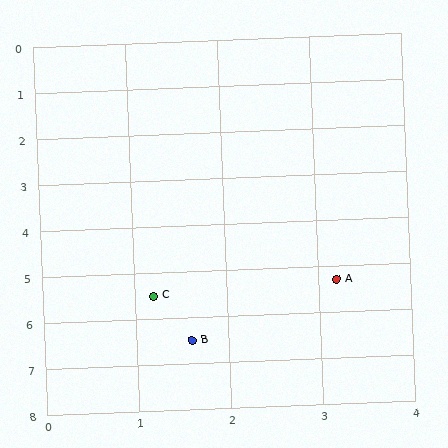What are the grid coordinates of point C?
Point C is at approximately (1.2, 5.5).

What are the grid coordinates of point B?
Point B is at approximately (1.6, 6.5).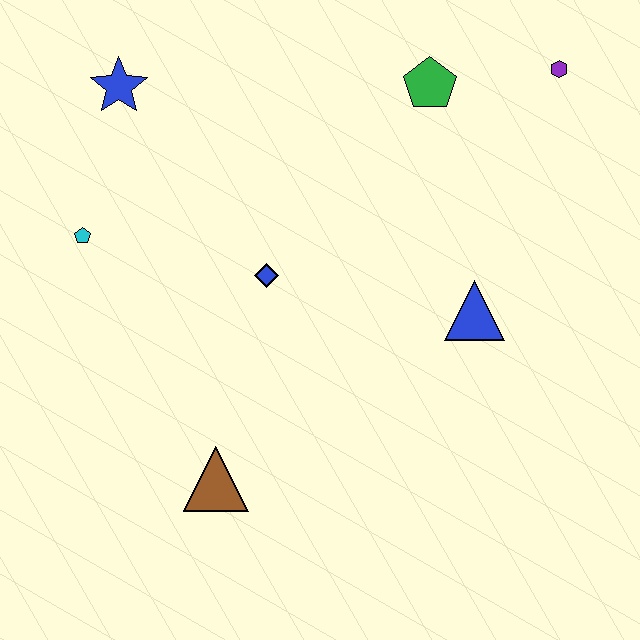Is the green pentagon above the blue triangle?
Yes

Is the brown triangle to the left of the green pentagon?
Yes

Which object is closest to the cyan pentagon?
The blue star is closest to the cyan pentagon.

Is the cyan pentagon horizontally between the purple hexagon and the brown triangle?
No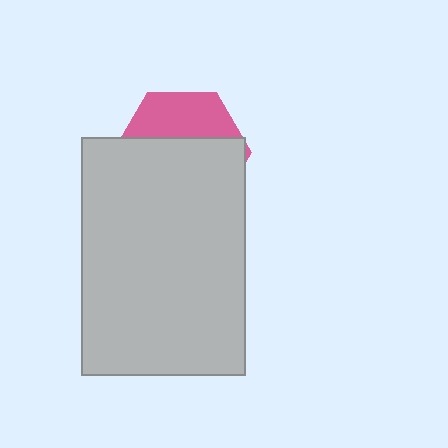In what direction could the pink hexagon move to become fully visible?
The pink hexagon could move up. That would shift it out from behind the light gray rectangle entirely.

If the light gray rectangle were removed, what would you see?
You would see the complete pink hexagon.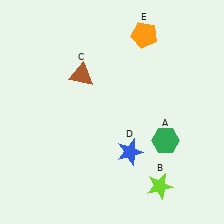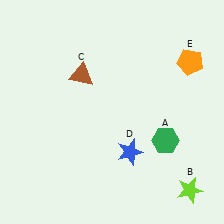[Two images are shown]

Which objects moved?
The objects that moved are: the lime star (B), the orange pentagon (E).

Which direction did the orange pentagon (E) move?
The orange pentagon (E) moved right.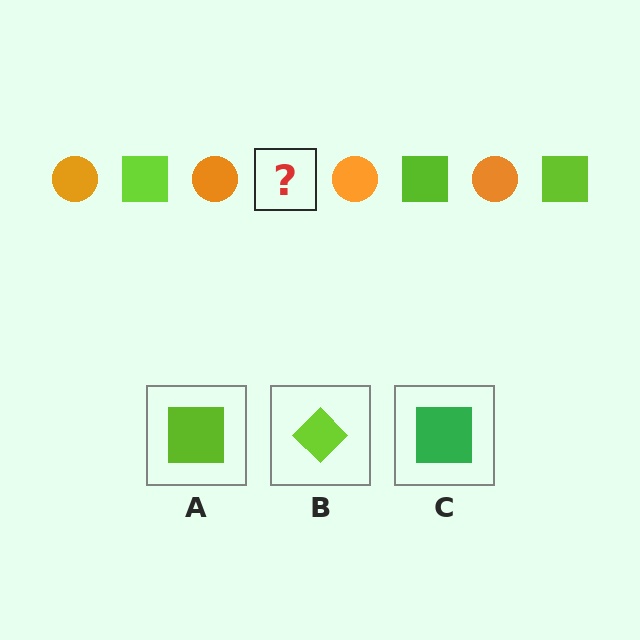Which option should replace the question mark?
Option A.